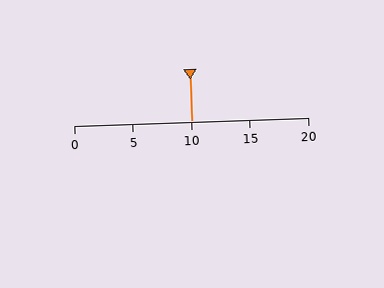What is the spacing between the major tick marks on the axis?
The major ticks are spaced 5 apart.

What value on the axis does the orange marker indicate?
The marker indicates approximately 10.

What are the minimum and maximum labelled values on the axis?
The axis runs from 0 to 20.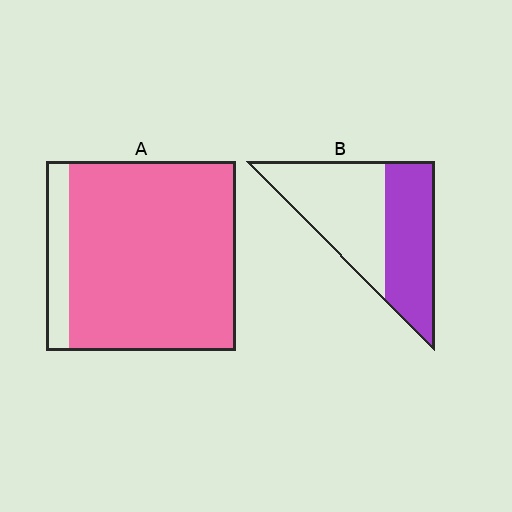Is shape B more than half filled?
No.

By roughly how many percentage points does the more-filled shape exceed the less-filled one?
By roughly 40 percentage points (A over B).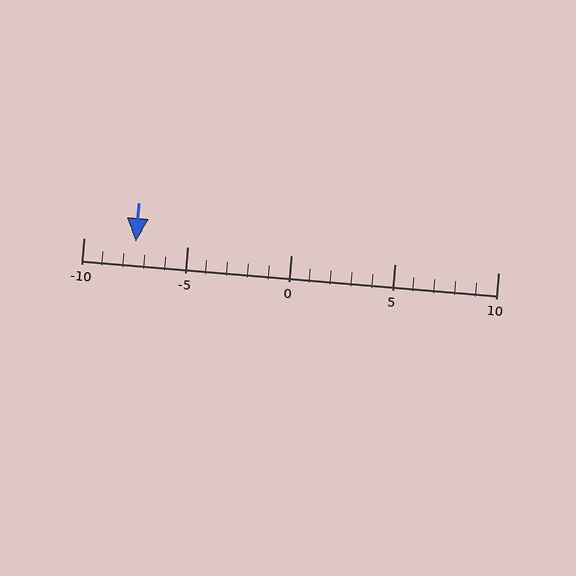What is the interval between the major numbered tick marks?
The major tick marks are spaced 5 units apart.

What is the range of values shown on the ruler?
The ruler shows values from -10 to 10.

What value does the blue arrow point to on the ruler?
The blue arrow points to approximately -8.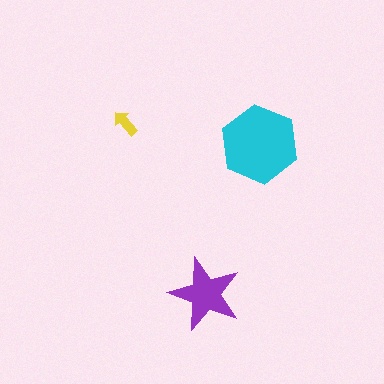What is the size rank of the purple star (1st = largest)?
2nd.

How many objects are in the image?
There are 3 objects in the image.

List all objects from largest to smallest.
The cyan hexagon, the purple star, the yellow arrow.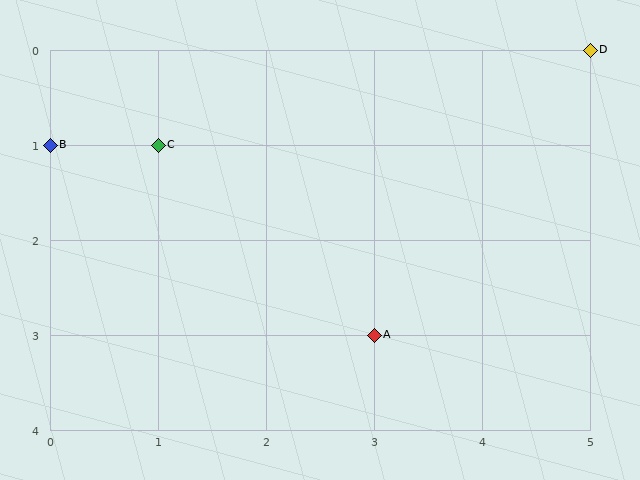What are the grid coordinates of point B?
Point B is at grid coordinates (0, 1).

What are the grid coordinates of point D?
Point D is at grid coordinates (5, 0).